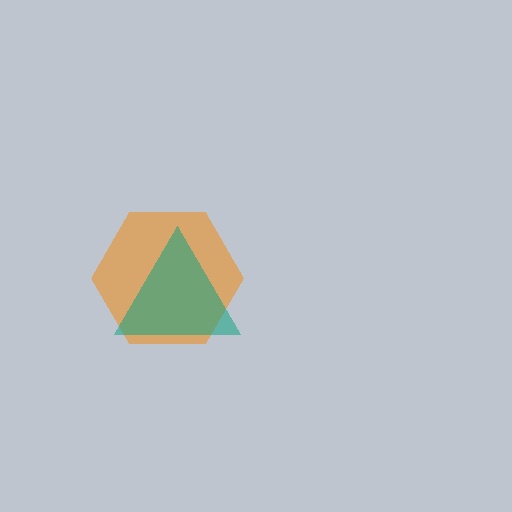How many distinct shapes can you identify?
There are 2 distinct shapes: an orange hexagon, a teal triangle.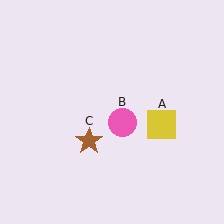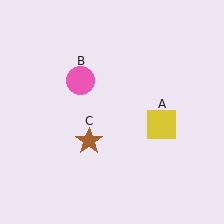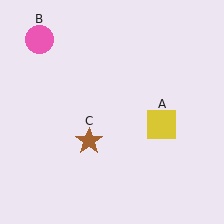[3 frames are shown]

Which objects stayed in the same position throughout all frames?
Yellow square (object A) and brown star (object C) remained stationary.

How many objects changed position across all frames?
1 object changed position: pink circle (object B).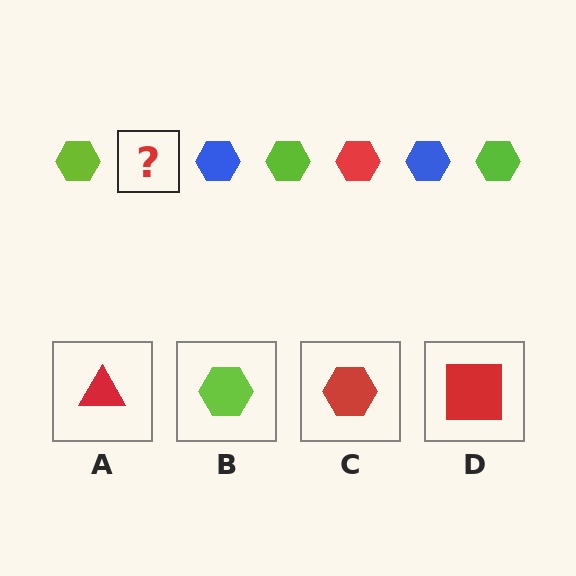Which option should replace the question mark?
Option C.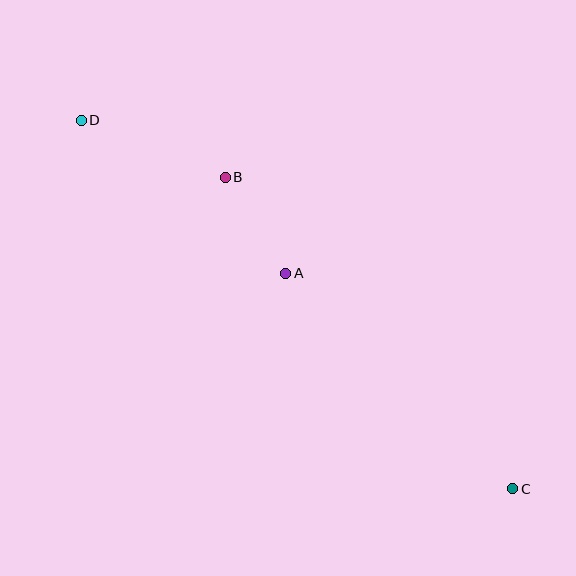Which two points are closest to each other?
Points A and B are closest to each other.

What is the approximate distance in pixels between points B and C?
The distance between B and C is approximately 424 pixels.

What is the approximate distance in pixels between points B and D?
The distance between B and D is approximately 155 pixels.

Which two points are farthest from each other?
Points C and D are farthest from each other.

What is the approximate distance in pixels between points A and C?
The distance between A and C is approximately 313 pixels.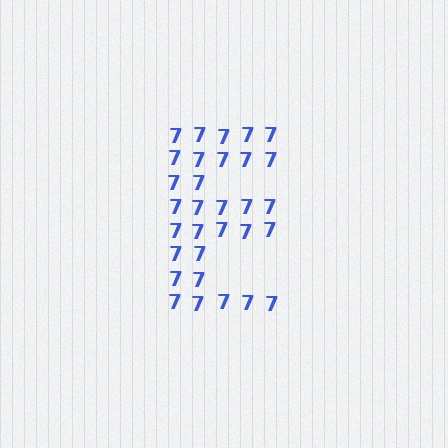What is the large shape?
The large shape is the letter E.